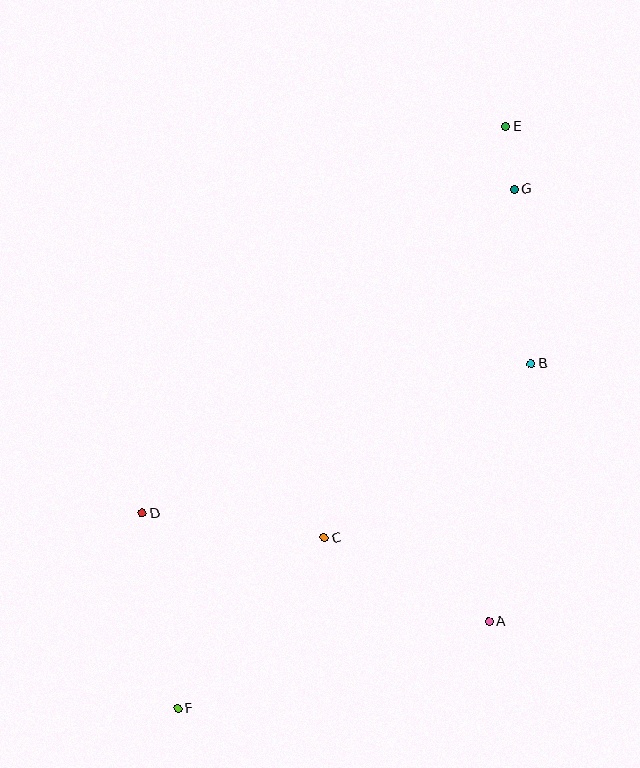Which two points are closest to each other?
Points E and G are closest to each other.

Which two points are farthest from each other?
Points E and F are farthest from each other.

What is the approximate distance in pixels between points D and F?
The distance between D and F is approximately 198 pixels.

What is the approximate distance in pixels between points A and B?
The distance between A and B is approximately 261 pixels.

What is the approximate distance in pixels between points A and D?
The distance between A and D is approximately 363 pixels.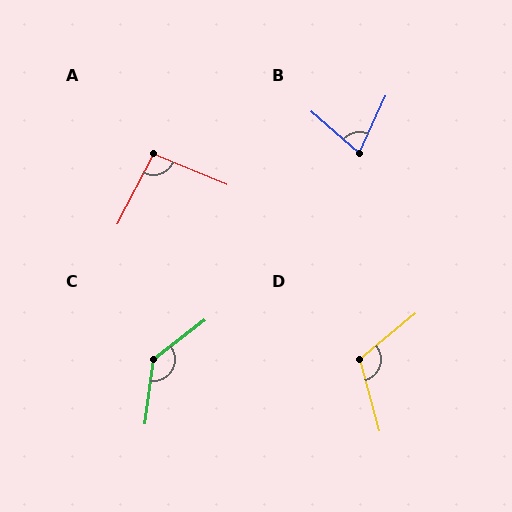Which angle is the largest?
C, at approximately 134 degrees.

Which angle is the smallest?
B, at approximately 74 degrees.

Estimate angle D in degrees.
Approximately 114 degrees.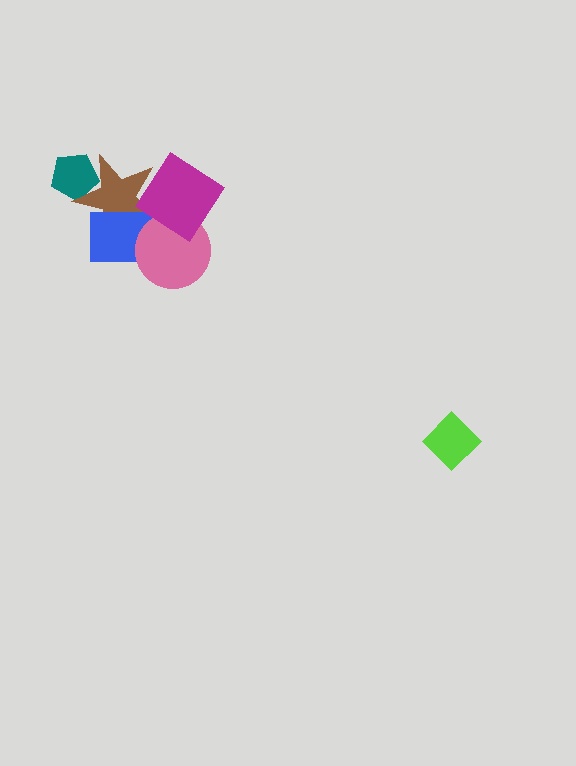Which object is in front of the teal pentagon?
The brown star is in front of the teal pentagon.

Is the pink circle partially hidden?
Yes, it is partially covered by another shape.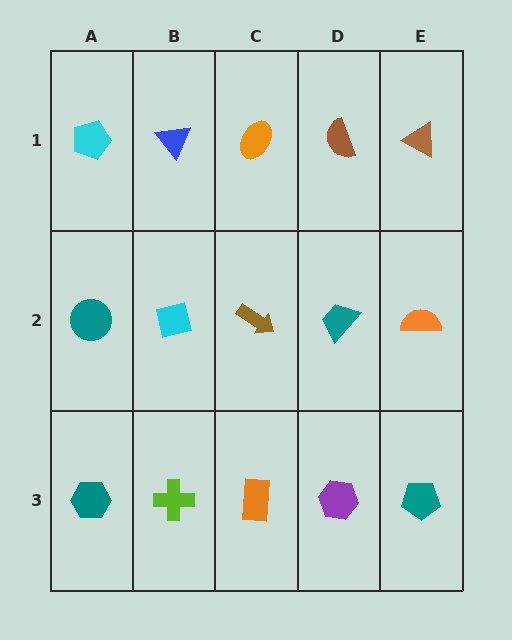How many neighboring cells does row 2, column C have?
4.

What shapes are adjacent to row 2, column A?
A cyan pentagon (row 1, column A), a teal hexagon (row 3, column A), a cyan square (row 2, column B).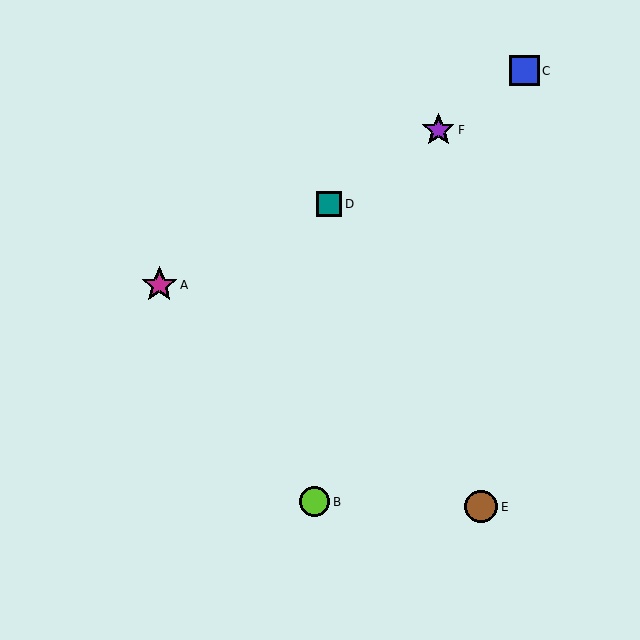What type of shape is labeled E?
Shape E is a brown circle.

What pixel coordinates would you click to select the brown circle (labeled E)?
Click at (481, 507) to select the brown circle E.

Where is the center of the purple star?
The center of the purple star is at (438, 130).